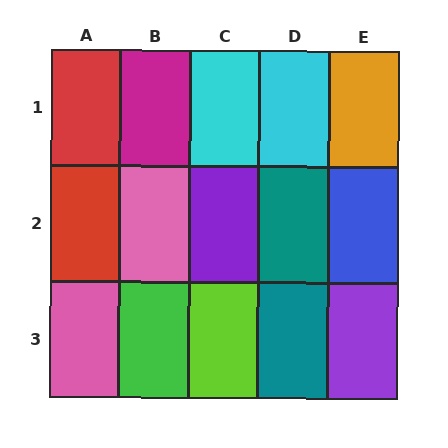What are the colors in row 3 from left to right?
Pink, green, lime, teal, purple.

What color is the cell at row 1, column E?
Orange.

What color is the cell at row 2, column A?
Red.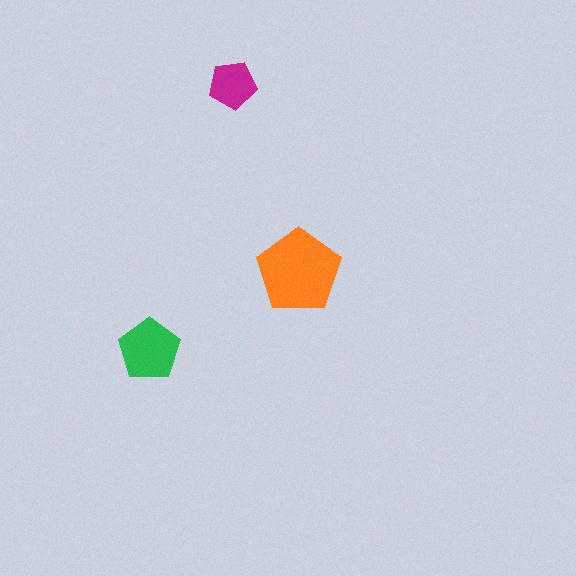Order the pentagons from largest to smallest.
the orange one, the green one, the magenta one.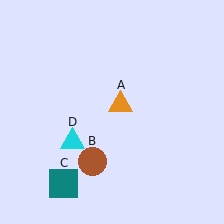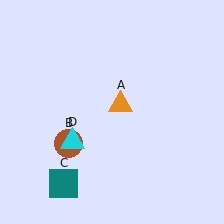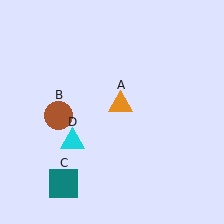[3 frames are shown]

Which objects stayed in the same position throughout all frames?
Orange triangle (object A) and teal square (object C) and cyan triangle (object D) remained stationary.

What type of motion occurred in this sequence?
The brown circle (object B) rotated clockwise around the center of the scene.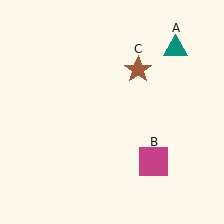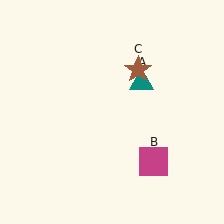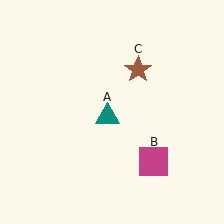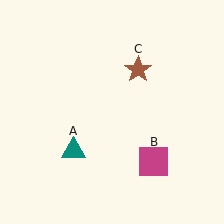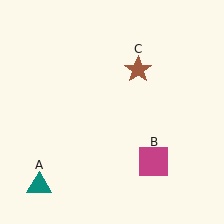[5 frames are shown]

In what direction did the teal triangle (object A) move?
The teal triangle (object A) moved down and to the left.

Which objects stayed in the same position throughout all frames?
Magenta square (object B) and brown star (object C) remained stationary.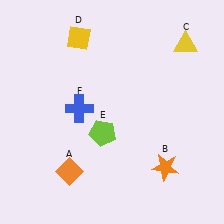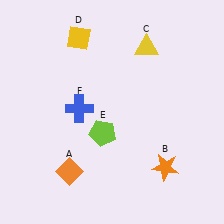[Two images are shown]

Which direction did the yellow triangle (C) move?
The yellow triangle (C) moved left.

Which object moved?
The yellow triangle (C) moved left.